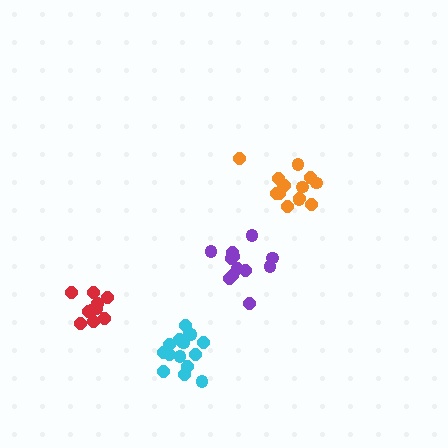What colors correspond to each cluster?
The clusters are colored: cyan, purple, orange, red.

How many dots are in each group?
Group 1: 15 dots, Group 2: 12 dots, Group 3: 14 dots, Group 4: 10 dots (51 total).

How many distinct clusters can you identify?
There are 4 distinct clusters.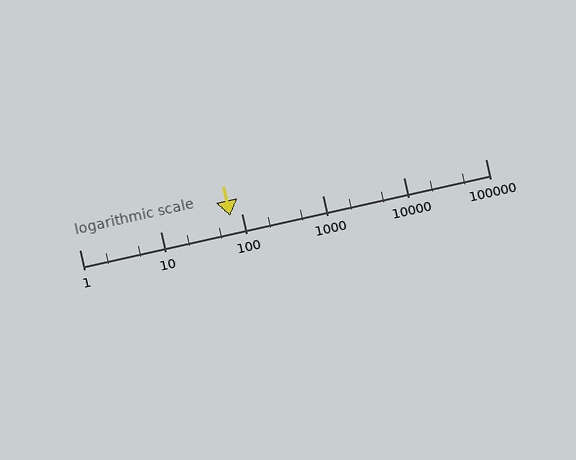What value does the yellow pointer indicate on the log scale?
The pointer indicates approximately 72.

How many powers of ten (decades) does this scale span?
The scale spans 5 decades, from 1 to 100000.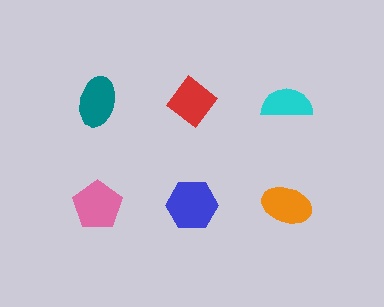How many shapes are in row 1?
3 shapes.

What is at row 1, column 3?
A cyan semicircle.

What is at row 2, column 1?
A pink pentagon.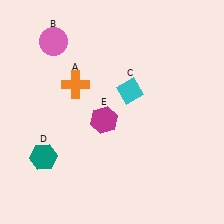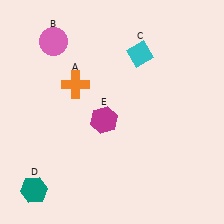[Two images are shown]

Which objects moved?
The objects that moved are: the cyan diamond (C), the teal hexagon (D).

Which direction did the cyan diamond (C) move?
The cyan diamond (C) moved up.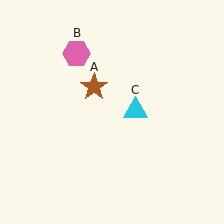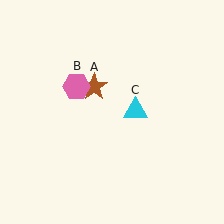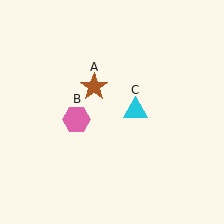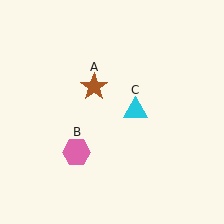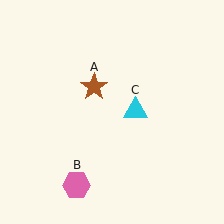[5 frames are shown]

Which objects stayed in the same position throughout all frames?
Brown star (object A) and cyan triangle (object C) remained stationary.